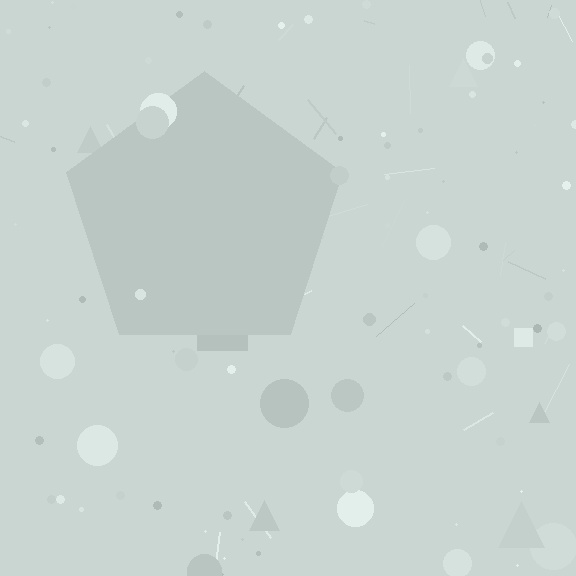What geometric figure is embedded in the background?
A pentagon is embedded in the background.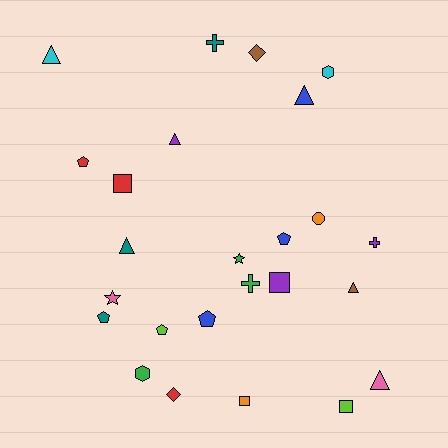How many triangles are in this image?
There are 6 triangles.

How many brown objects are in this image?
There are 2 brown objects.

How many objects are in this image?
There are 25 objects.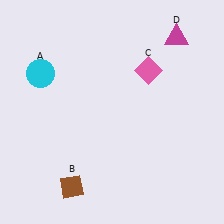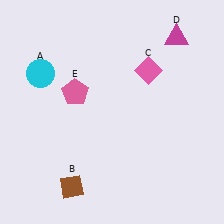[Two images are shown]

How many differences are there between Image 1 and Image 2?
There is 1 difference between the two images.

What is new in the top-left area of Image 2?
A pink pentagon (E) was added in the top-left area of Image 2.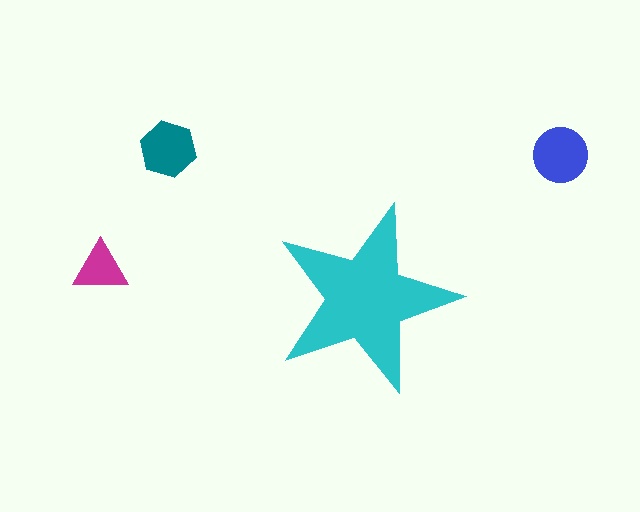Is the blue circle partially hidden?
No, the blue circle is fully visible.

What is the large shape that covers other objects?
A cyan star.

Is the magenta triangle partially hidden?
No, the magenta triangle is fully visible.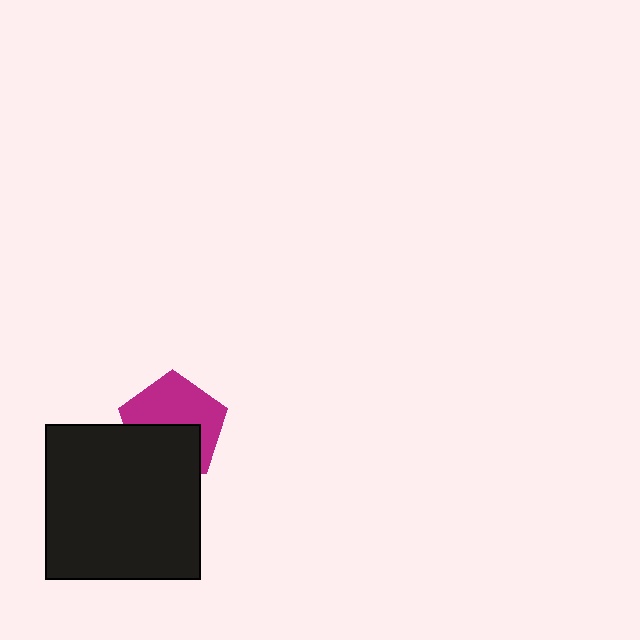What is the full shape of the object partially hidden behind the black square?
The partially hidden object is a magenta pentagon.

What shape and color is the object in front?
The object in front is a black square.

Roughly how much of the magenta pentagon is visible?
About half of it is visible (roughly 56%).